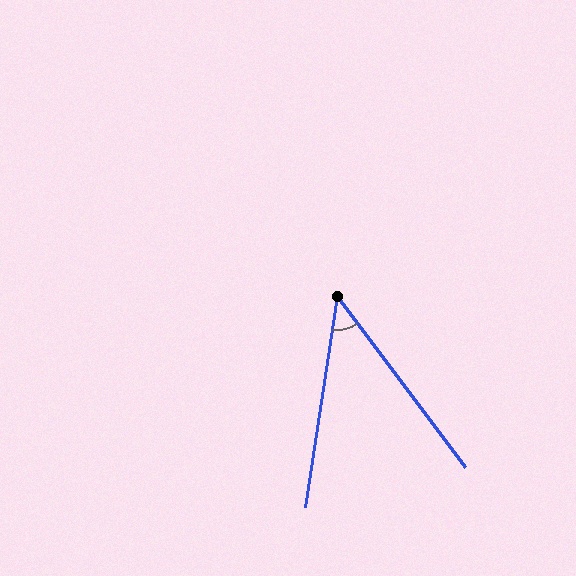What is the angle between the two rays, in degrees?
Approximately 45 degrees.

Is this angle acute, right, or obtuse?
It is acute.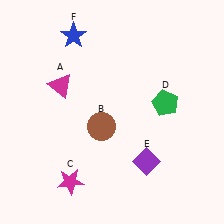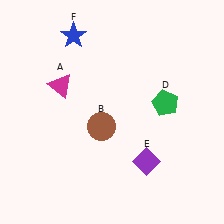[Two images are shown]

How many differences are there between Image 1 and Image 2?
There is 1 difference between the two images.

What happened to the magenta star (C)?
The magenta star (C) was removed in Image 2. It was in the bottom-left area of Image 1.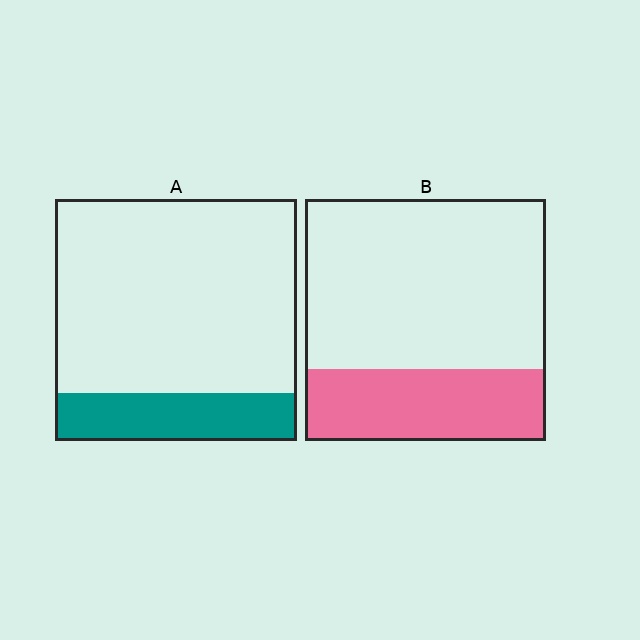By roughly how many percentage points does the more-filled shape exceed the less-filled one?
By roughly 10 percentage points (B over A).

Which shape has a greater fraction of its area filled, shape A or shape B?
Shape B.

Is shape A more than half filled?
No.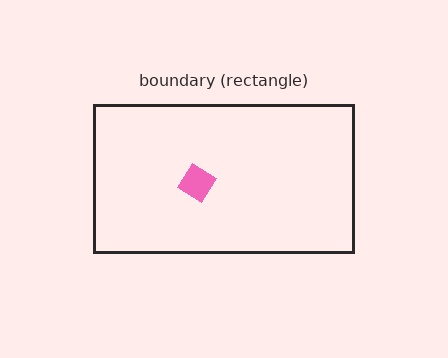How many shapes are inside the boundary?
1 inside, 0 outside.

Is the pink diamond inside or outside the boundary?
Inside.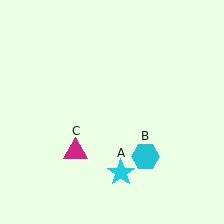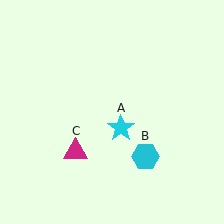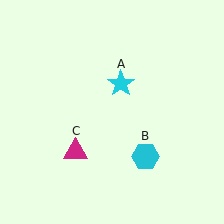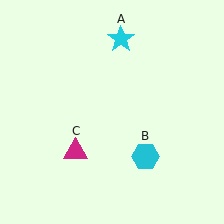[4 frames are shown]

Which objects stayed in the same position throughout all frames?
Cyan hexagon (object B) and magenta triangle (object C) remained stationary.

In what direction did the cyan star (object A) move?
The cyan star (object A) moved up.